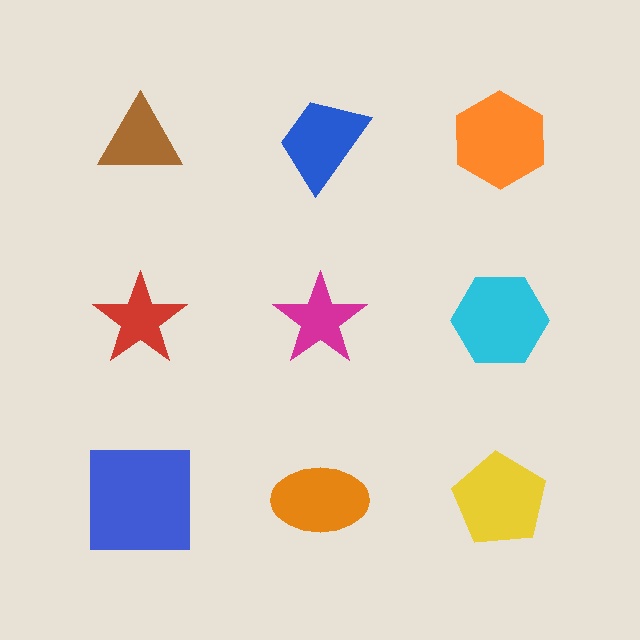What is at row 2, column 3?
A cyan hexagon.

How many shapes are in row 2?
3 shapes.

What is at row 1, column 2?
A blue trapezoid.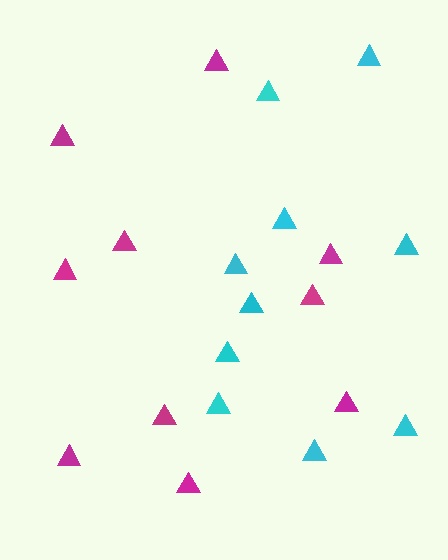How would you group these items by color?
There are 2 groups: one group of magenta triangles (10) and one group of cyan triangles (10).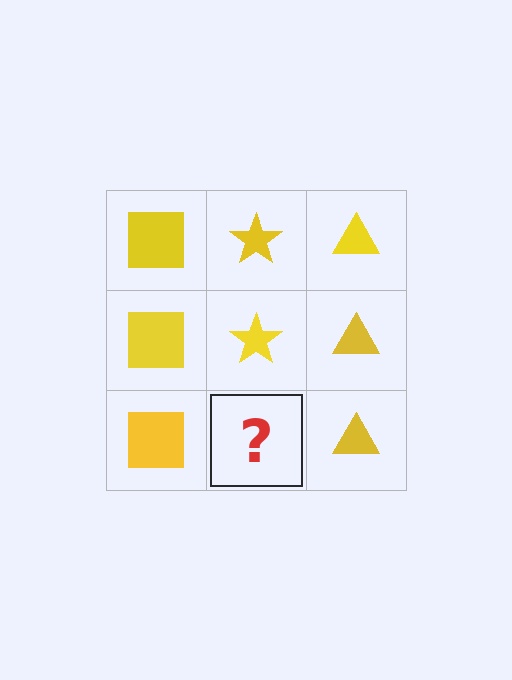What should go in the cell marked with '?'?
The missing cell should contain a yellow star.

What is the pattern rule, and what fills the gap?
The rule is that each column has a consistent shape. The gap should be filled with a yellow star.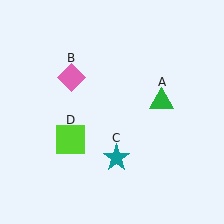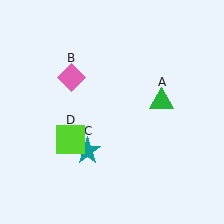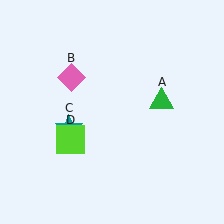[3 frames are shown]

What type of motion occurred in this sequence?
The teal star (object C) rotated clockwise around the center of the scene.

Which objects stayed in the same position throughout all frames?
Green triangle (object A) and pink diamond (object B) and lime square (object D) remained stationary.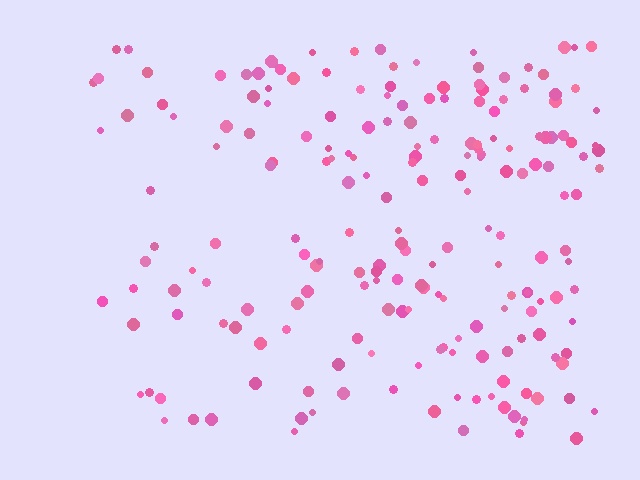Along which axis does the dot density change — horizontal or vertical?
Horizontal.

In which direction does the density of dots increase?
From left to right, with the right side densest.